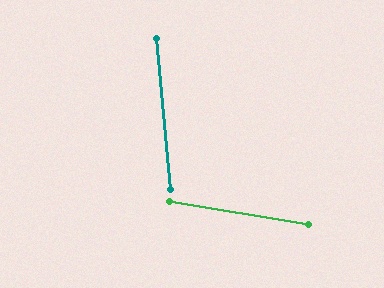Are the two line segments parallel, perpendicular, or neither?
Neither parallel nor perpendicular — they differ by about 76°.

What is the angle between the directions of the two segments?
Approximately 76 degrees.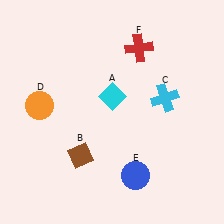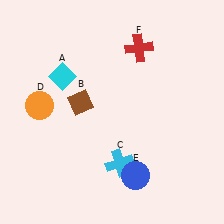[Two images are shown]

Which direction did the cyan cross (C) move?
The cyan cross (C) moved down.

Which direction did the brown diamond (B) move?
The brown diamond (B) moved up.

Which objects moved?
The objects that moved are: the cyan diamond (A), the brown diamond (B), the cyan cross (C).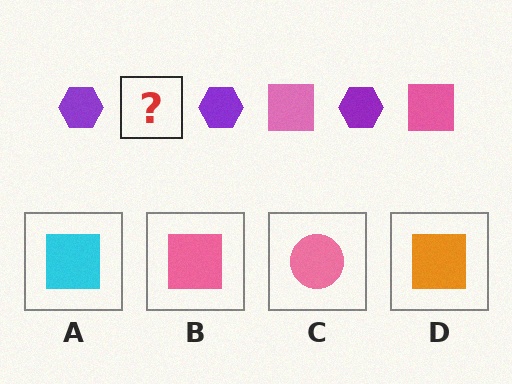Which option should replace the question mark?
Option B.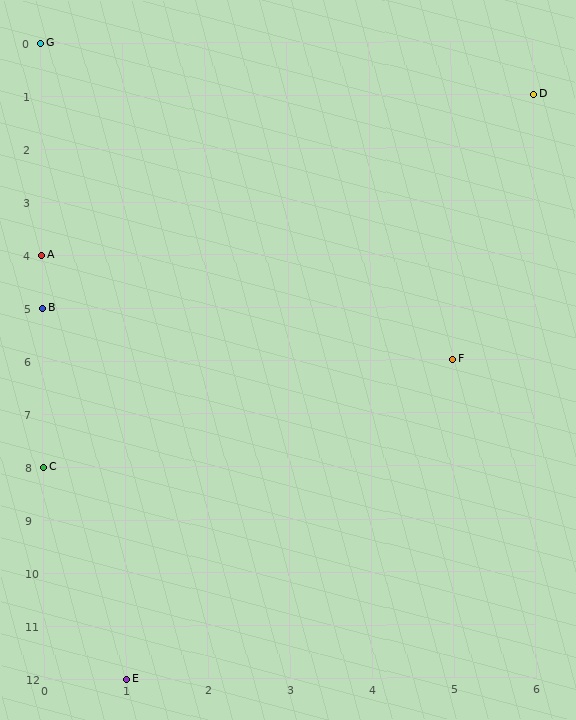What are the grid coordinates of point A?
Point A is at grid coordinates (0, 4).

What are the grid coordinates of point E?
Point E is at grid coordinates (1, 12).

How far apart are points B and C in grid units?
Points B and C are 3 rows apart.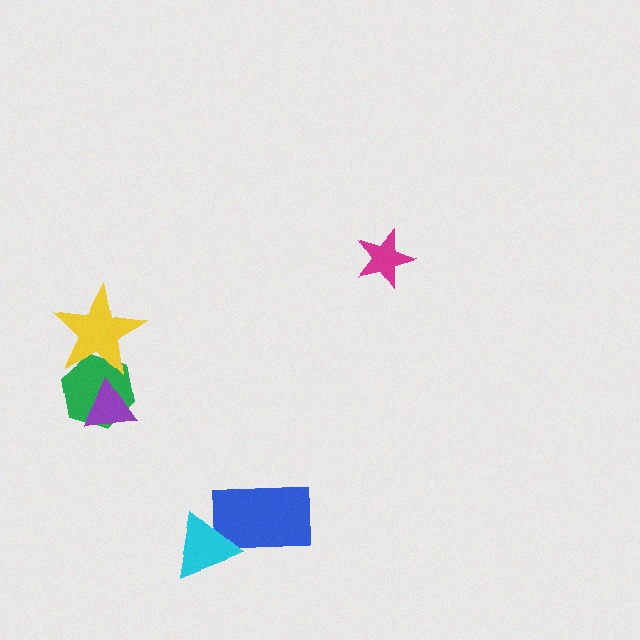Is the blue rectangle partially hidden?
Yes, it is partially covered by another shape.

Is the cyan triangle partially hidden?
No, no other shape covers it.